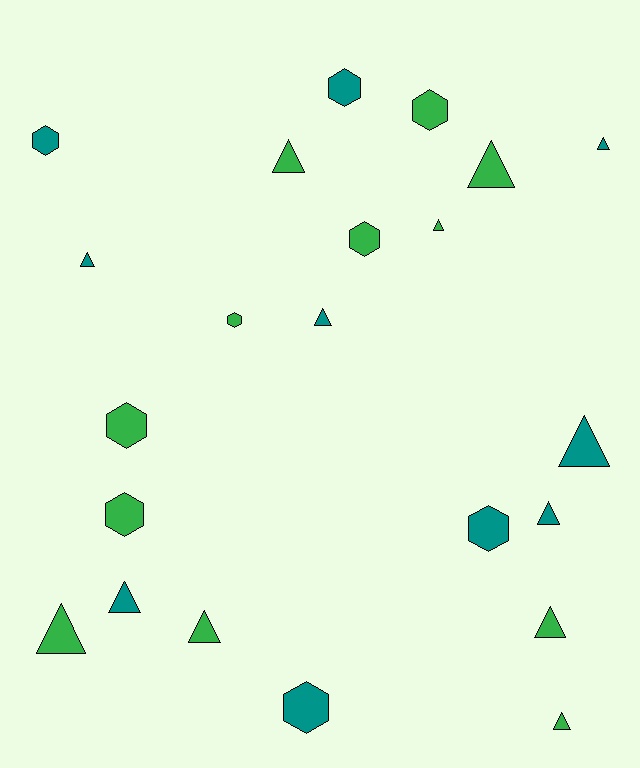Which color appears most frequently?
Green, with 12 objects.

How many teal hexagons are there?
There are 4 teal hexagons.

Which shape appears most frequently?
Triangle, with 13 objects.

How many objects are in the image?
There are 22 objects.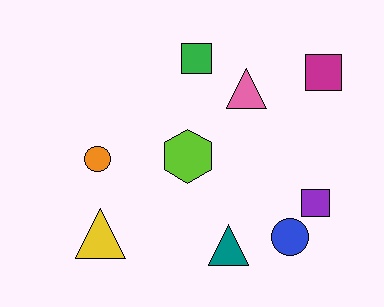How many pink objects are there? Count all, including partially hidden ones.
There is 1 pink object.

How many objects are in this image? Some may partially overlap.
There are 9 objects.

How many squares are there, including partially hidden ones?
There are 3 squares.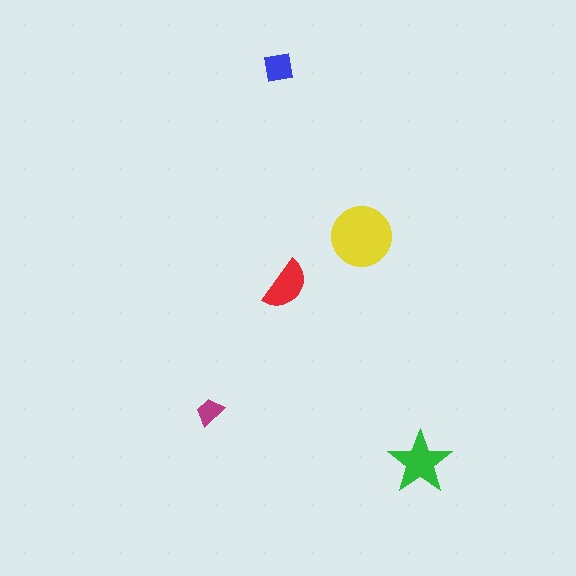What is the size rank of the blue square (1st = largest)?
4th.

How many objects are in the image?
There are 5 objects in the image.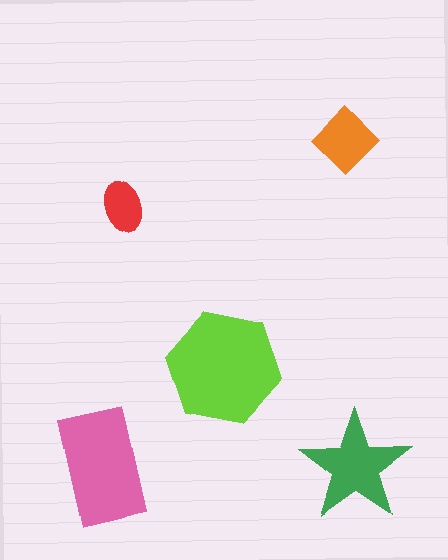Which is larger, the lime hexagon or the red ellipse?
The lime hexagon.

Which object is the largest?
The lime hexagon.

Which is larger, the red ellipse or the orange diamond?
The orange diamond.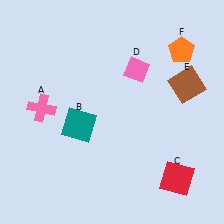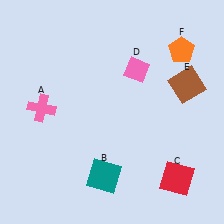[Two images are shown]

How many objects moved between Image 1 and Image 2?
1 object moved between the two images.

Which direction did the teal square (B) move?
The teal square (B) moved down.